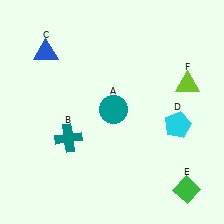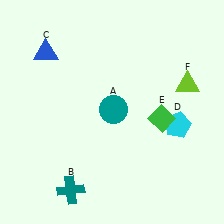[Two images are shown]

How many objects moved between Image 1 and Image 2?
2 objects moved between the two images.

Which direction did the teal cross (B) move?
The teal cross (B) moved down.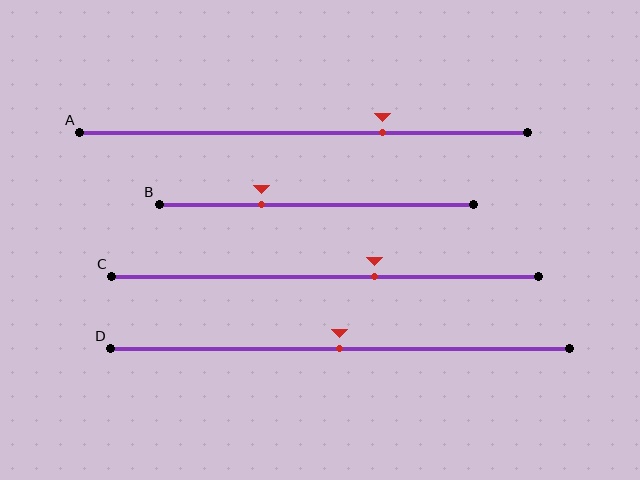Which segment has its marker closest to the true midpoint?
Segment D has its marker closest to the true midpoint.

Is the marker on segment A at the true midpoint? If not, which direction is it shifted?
No, the marker on segment A is shifted to the right by about 18% of the segment length.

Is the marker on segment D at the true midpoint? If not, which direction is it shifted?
Yes, the marker on segment D is at the true midpoint.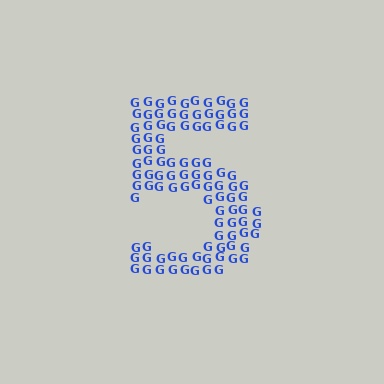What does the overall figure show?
The overall figure shows the digit 5.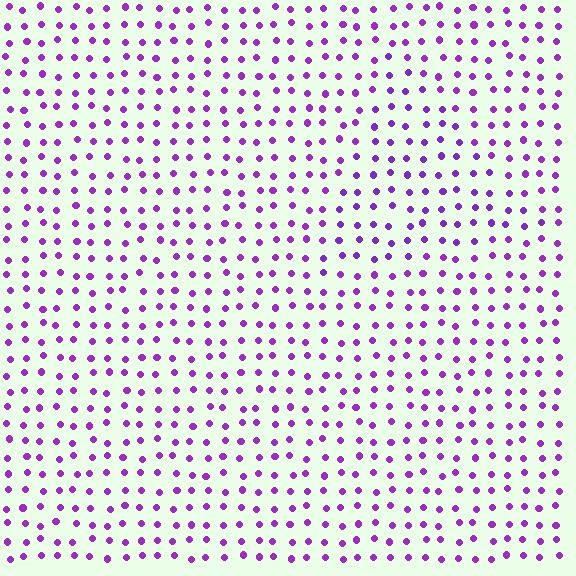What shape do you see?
I see a triangle.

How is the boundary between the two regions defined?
The boundary is defined purely by a slight shift in hue (about 12 degrees). Spacing, size, and orientation are identical on both sides.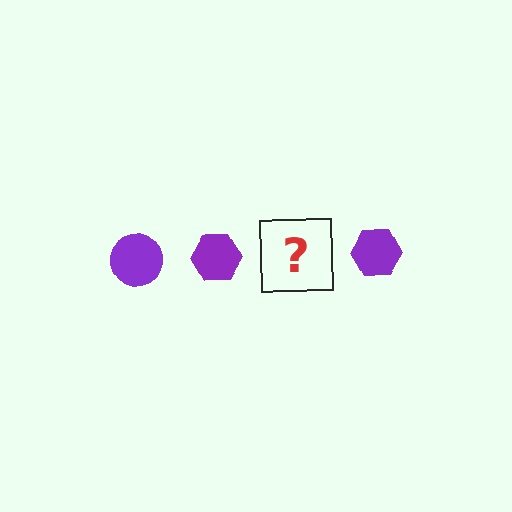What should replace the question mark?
The question mark should be replaced with a purple circle.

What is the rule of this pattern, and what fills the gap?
The rule is that the pattern cycles through circle, hexagon shapes in purple. The gap should be filled with a purple circle.